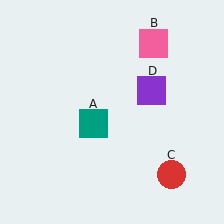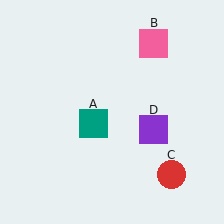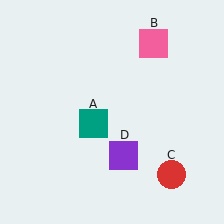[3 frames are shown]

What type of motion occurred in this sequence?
The purple square (object D) rotated clockwise around the center of the scene.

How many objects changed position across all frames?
1 object changed position: purple square (object D).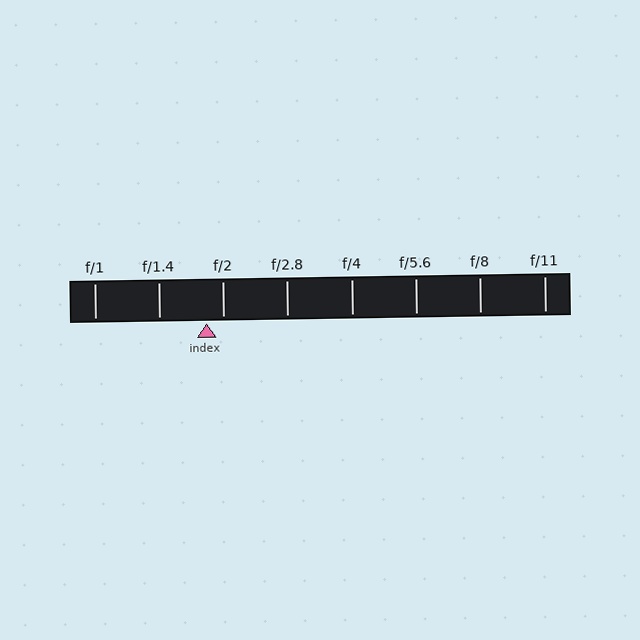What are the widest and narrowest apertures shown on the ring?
The widest aperture shown is f/1 and the narrowest is f/11.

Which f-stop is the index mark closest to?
The index mark is closest to f/2.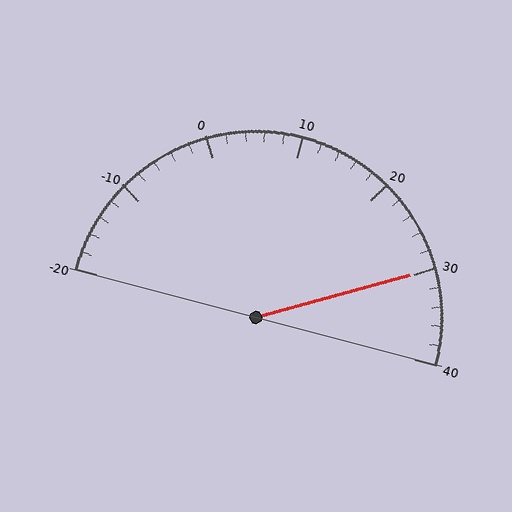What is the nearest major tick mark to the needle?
The nearest major tick mark is 30.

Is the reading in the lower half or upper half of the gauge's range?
The reading is in the upper half of the range (-20 to 40).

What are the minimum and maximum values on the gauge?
The gauge ranges from -20 to 40.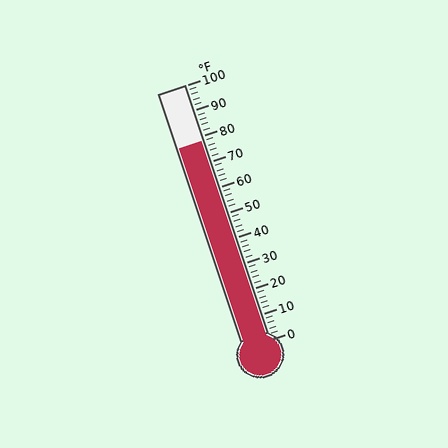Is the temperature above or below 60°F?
The temperature is above 60°F.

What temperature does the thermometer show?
The thermometer shows approximately 78°F.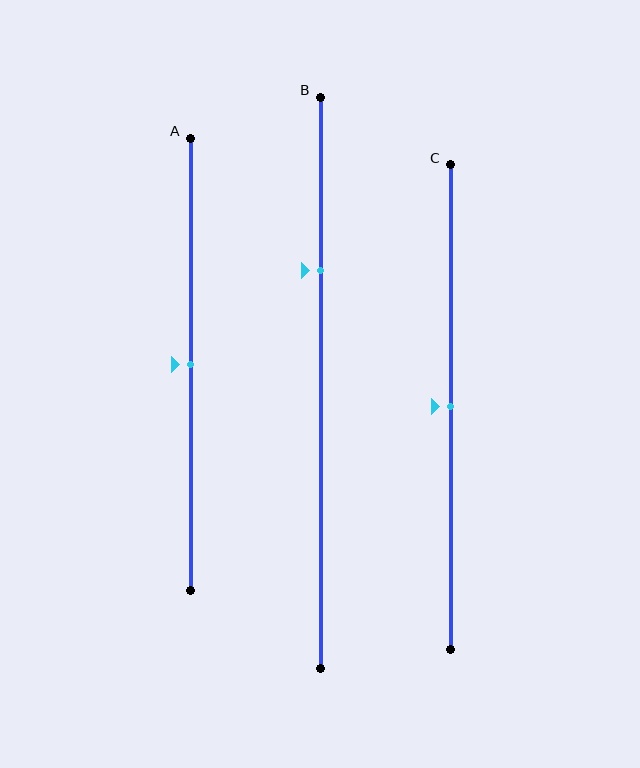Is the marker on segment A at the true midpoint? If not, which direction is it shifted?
Yes, the marker on segment A is at the true midpoint.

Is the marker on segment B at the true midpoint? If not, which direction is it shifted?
No, the marker on segment B is shifted upward by about 20% of the segment length.